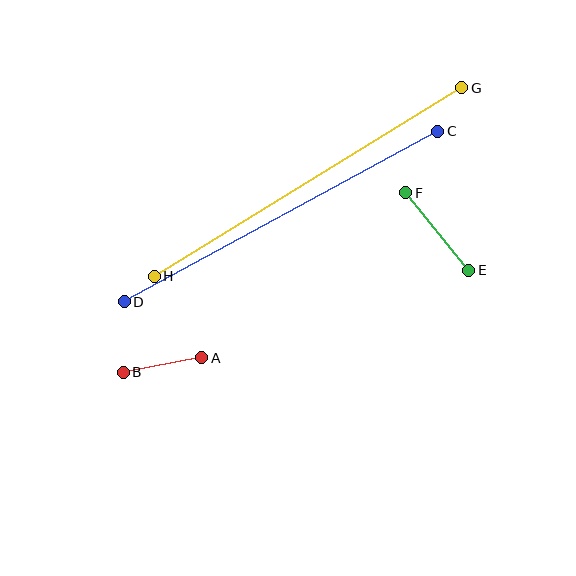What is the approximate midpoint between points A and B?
The midpoint is at approximately (162, 365) pixels.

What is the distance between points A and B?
The distance is approximately 80 pixels.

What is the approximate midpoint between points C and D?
The midpoint is at approximately (281, 216) pixels.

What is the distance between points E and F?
The distance is approximately 99 pixels.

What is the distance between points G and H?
The distance is approximately 361 pixels.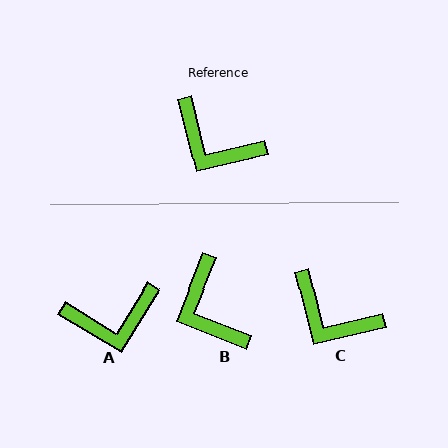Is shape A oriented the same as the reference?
No, it is off by about 45 degrees.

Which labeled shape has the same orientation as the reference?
C.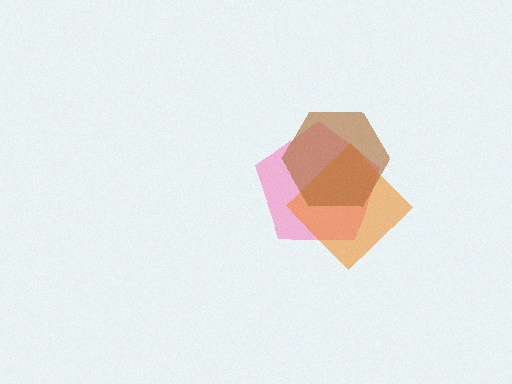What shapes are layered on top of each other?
The layered shapes are: a pink pentagon, an orange diamond, a brown hexagon.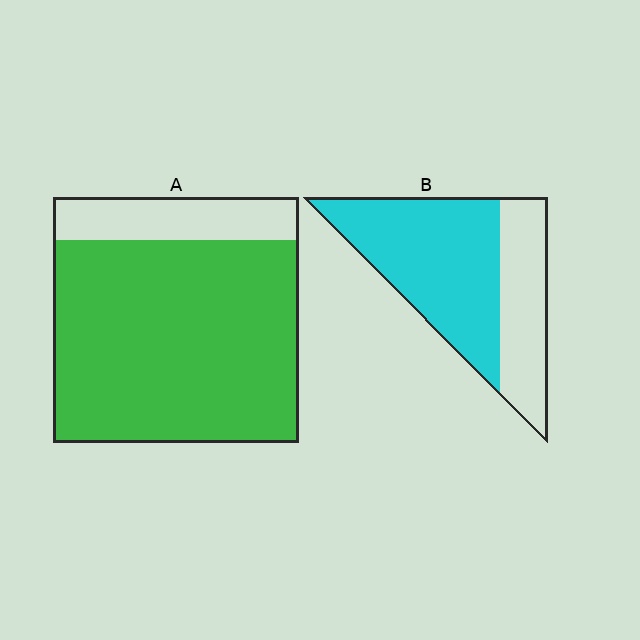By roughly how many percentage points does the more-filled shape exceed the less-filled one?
By roughly 20 percentage points (A over B).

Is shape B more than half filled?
Yes.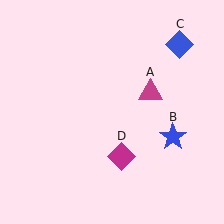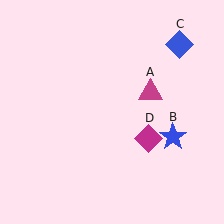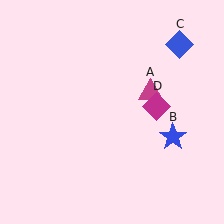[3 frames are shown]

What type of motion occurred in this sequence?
The magenta diamond (object D) rotated counterclockwise around the center of the scene.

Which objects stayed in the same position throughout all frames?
Magenta triangle (object A) and blue star (object B) and blue diamond (object C) remained stationary.